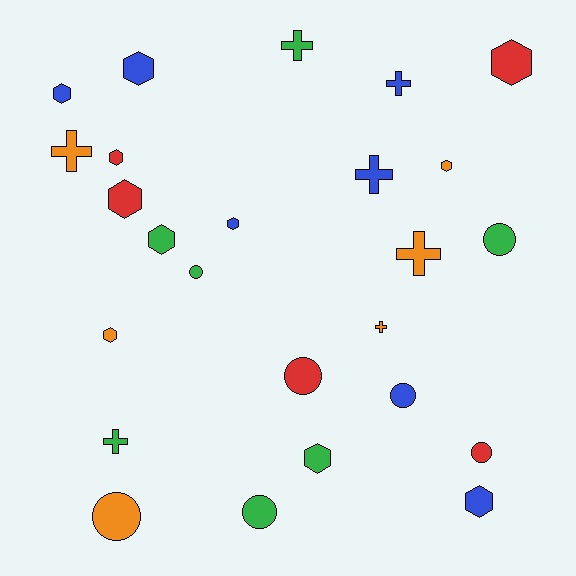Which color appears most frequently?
Blue, with 7 objects.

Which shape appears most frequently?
Hexagon, with 11 objects.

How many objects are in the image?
There are 25 objects.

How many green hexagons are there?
There are 2 green hexagons.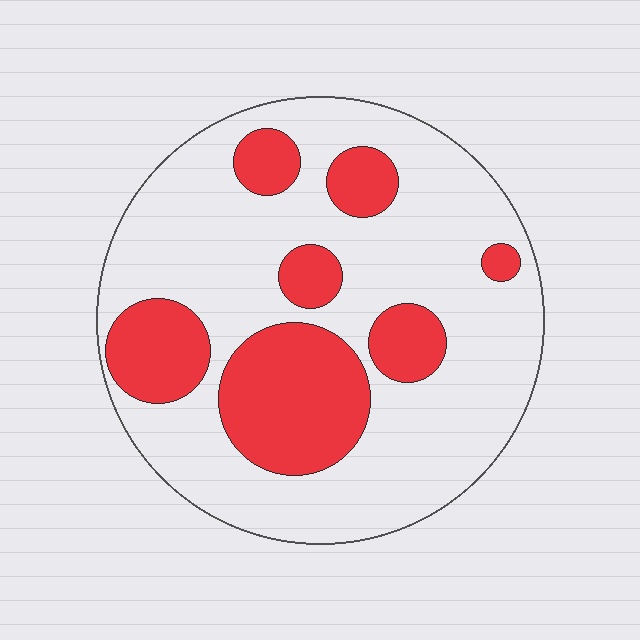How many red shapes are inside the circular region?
7.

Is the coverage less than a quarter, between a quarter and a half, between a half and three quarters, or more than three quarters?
Between a quarter and a half.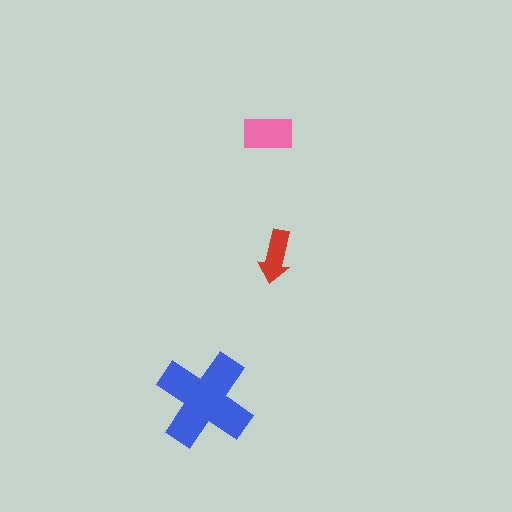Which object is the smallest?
The red arrow.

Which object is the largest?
The blue cross.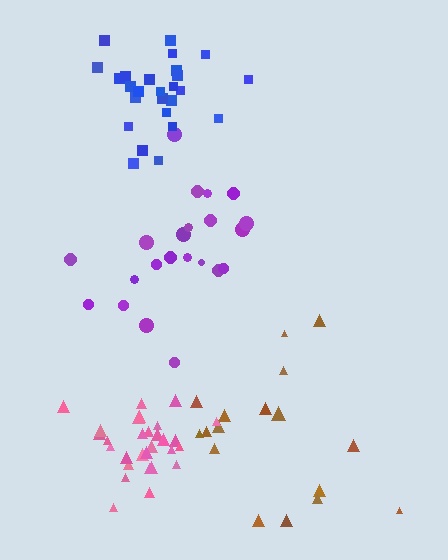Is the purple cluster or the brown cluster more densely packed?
Purple.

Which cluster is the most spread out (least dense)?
Brown.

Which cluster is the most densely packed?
Pink.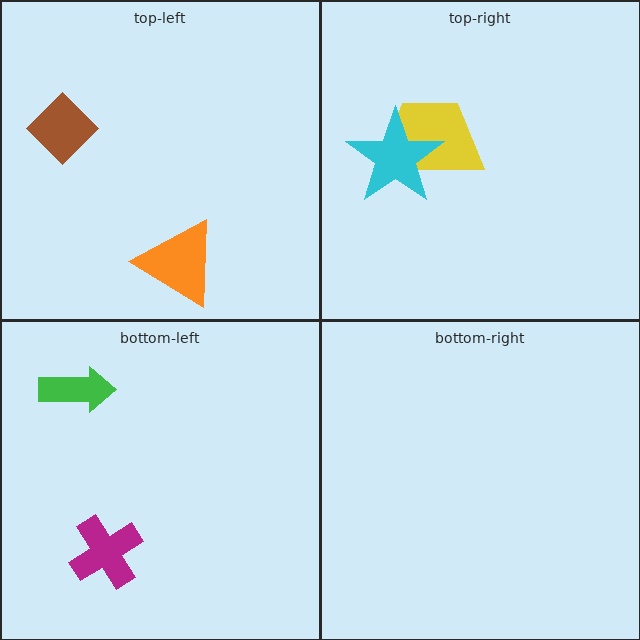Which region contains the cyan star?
The top-right region.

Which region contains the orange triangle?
The top-left region.